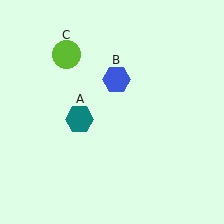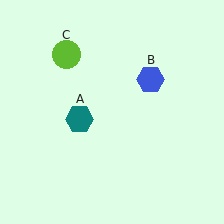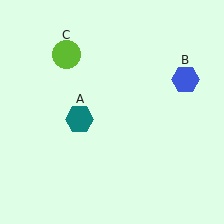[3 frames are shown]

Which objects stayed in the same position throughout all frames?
Teal hexagon (object A) and lime circle (object C) remained stationary.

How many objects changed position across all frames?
1 object changed position: blue hexagon (object B).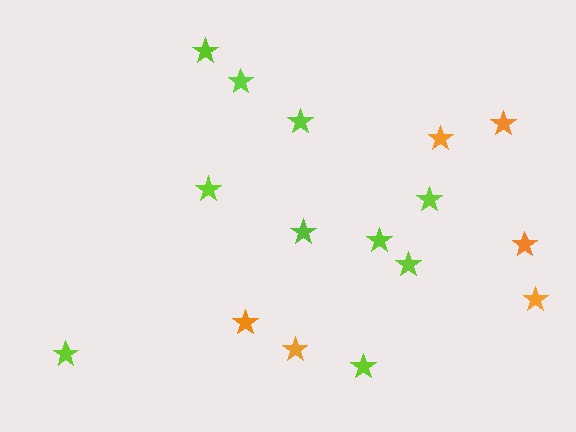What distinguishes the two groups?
There are 2 groups: one group of lime stars (10) and one group of orange stars (6).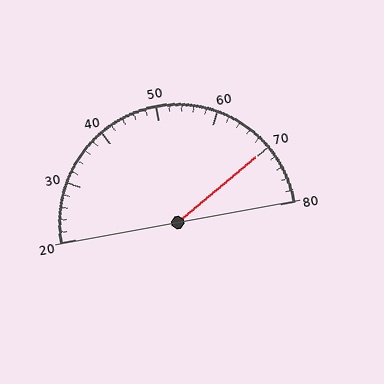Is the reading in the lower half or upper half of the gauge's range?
The reading is in the upper half of the range (20 to 80).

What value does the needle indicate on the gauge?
The needle indicates approximately 70.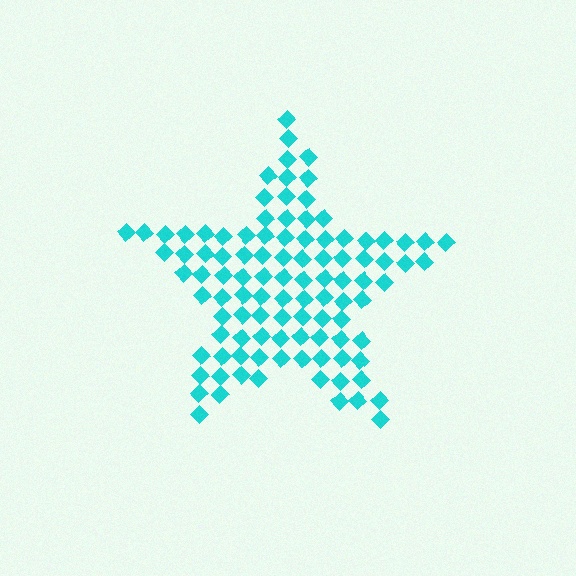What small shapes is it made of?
It is made of small diamonds.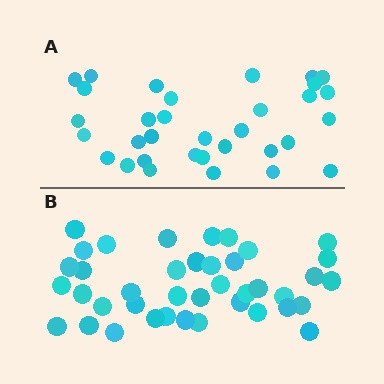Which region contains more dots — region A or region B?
Region B (the bottom region) has more dots.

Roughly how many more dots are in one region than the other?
Region B has roughly 8 or so more dots than region A.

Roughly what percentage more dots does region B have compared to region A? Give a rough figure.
About 20% more.